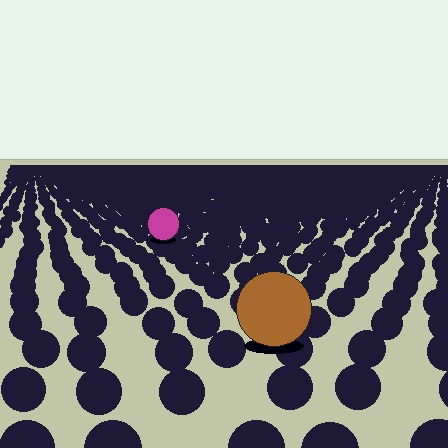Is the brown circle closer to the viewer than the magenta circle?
Yes. The brown circle is closer — you can tell from the texture gradient: the ground texture is coarser near it.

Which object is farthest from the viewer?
The magenta circle is farthest from the viewer. It appears smaller and the ground texture around it is denser.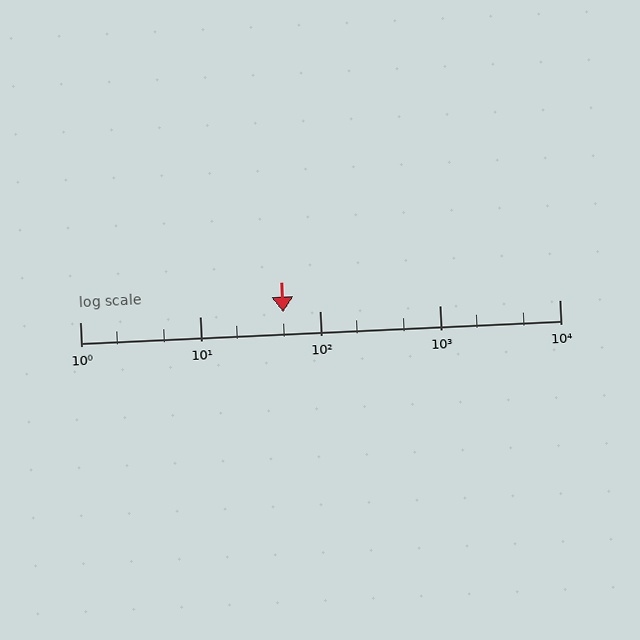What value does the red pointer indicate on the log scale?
The pointer indicates approximately 50.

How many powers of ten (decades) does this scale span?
The scale spans 4 decades, from 1 to 10000.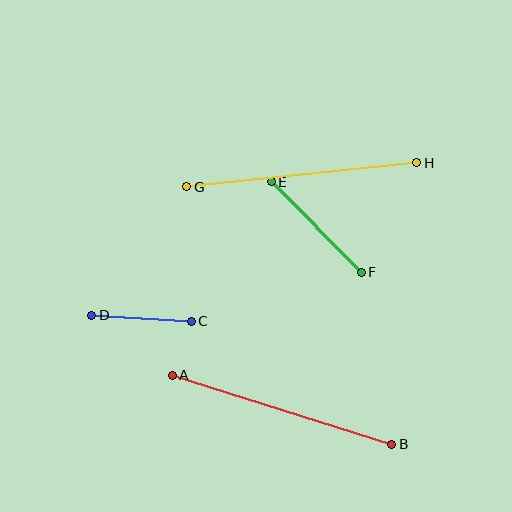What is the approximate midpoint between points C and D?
The midpoint is at approximately (142, 318) pixels.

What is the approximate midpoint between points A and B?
The midpoint is at approximately (282, 410) pixels.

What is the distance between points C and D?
The distance is approximately 100 pixels.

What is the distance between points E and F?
The distance is approximately 128 pixels.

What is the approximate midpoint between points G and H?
The midpoint is at approximately (302, 175) pixels.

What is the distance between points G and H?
The distance is approximately 231 pixels.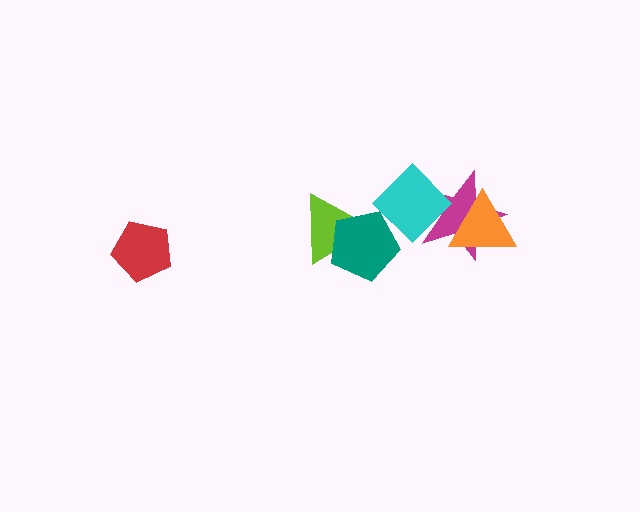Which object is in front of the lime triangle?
The teal pentagon is in front of the lime triangle.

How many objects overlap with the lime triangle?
1 object overlaps with the lime triangle.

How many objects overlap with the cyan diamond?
2 objects overlap with the cyan diamond.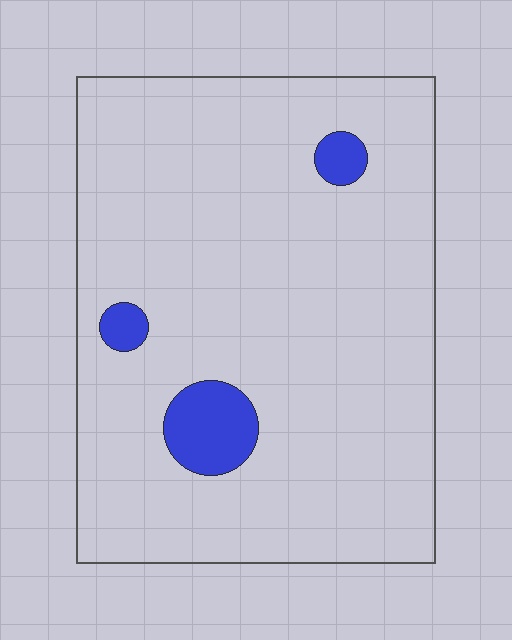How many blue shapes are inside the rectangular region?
3.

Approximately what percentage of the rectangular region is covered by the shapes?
Approximately 5%.